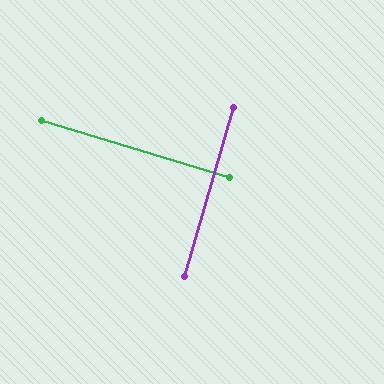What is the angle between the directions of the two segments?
Approximately 89 degrees.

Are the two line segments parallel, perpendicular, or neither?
Perpendicular — they meet at approximately 89°.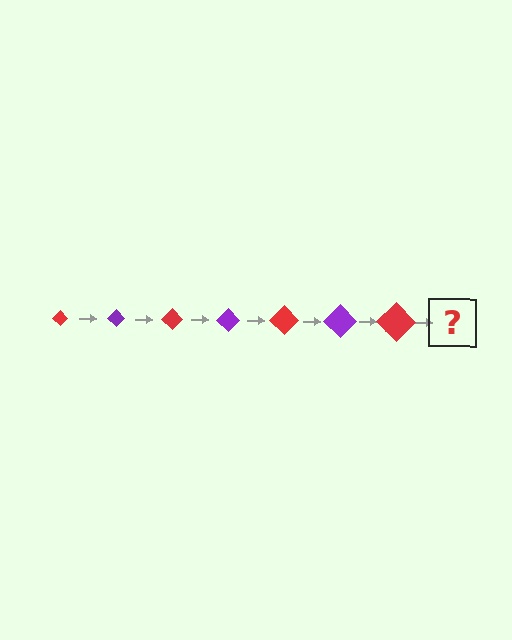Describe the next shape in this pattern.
It should be a purple diamond, larger than the previous one.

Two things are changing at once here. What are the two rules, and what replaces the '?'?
The two rules are that the diamond grows larger each step and the color cycles through red and purple. The '?' should be a purple diamond, larger than the previous one.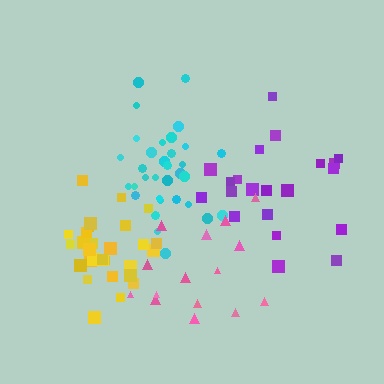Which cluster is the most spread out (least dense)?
Pink.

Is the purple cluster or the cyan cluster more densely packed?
Cyan.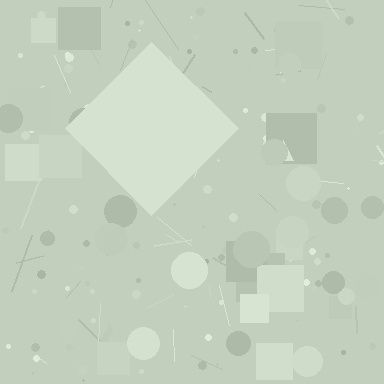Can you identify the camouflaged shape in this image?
The camouflaged shape is a diamond.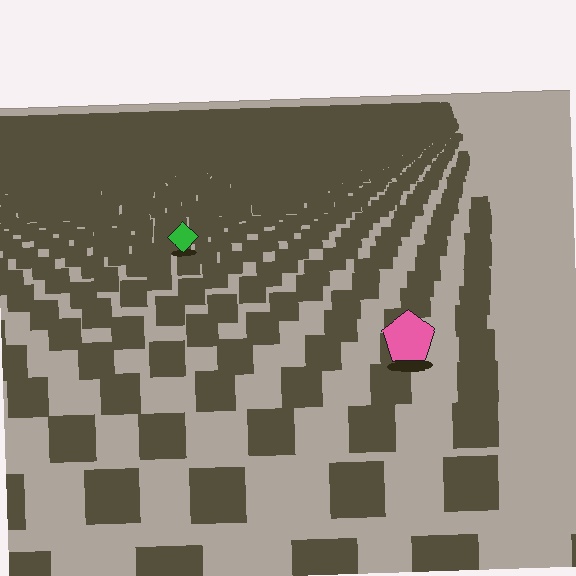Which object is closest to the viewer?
The pink pentagon is closest. The texture marks near it are larger and more spread out.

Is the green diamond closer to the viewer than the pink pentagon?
No. The pink pentagon is closer — you can tell from the texture gradient: the ground texture is coarser near it.